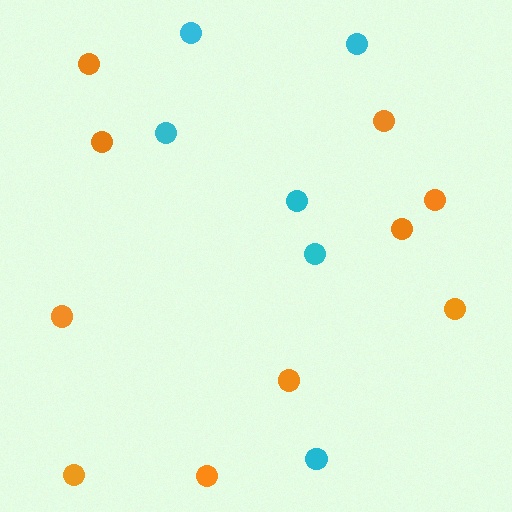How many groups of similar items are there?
There are 2 groups: one group of orange circles (10) and one group of cyan circles (6).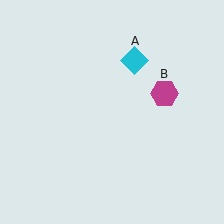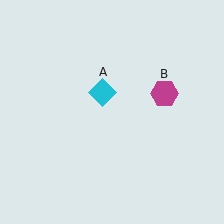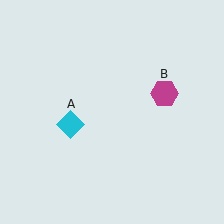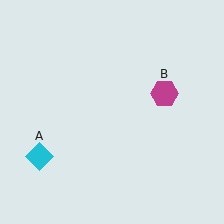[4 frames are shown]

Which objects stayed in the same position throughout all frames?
Magenta hexagon (object B) remained stationary.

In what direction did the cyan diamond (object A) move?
The cyan diamond (object A) moved down and to the left.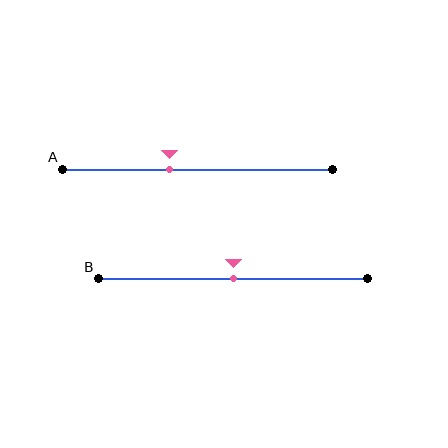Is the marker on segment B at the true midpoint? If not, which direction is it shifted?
Yes, the marker on segment B is at the true midpoint.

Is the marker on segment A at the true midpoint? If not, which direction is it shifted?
No, the marker on segment A is shifted to the left by about 10% of the segment length.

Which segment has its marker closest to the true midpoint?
Segment B has its marker closest to the true midpoint.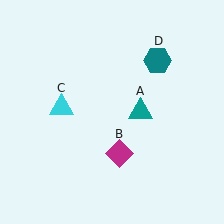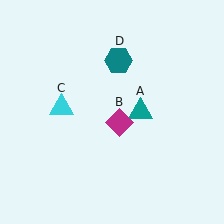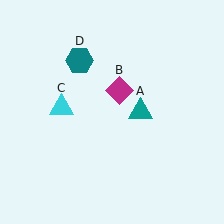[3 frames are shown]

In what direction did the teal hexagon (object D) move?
The teal hexagon (object D) moved left.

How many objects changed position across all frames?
2 objects changed position: magenta diamond (object B), teal hexagon (object D).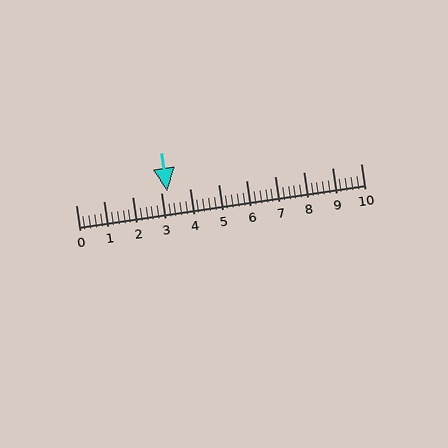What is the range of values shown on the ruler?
The ruler shows values from 0 to 10.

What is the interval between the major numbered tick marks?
The major tick marks are spaced 1 units apart.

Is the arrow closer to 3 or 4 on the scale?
The arrow is closer to 3.